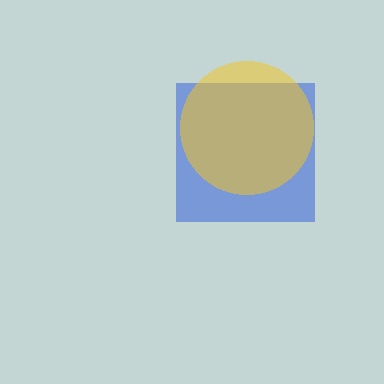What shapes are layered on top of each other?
The layered shapes are: a blue square, a yellow circle.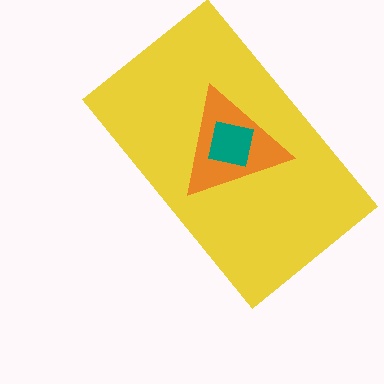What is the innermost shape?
The teal square.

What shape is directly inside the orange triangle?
The teal square.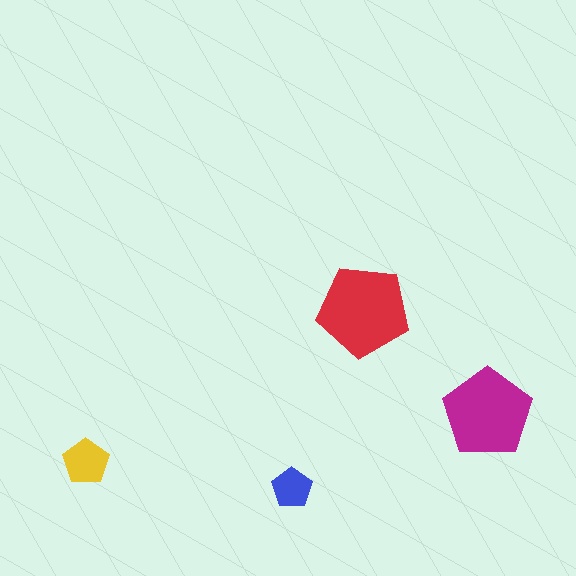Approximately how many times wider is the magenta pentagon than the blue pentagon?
About 2 times wider.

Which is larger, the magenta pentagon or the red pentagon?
The red one.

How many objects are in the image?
There are 4 objects in the image.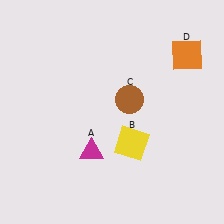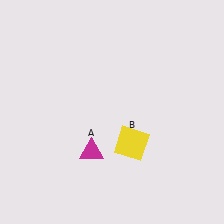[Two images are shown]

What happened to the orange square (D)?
The orange square (D) was removed in Image 2. It was in the top-right area of Image 1.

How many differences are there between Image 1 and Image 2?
There are 2 differences between the two images.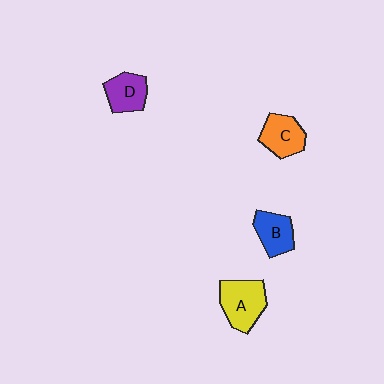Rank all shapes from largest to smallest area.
From largest to smallest: A (yellow), C (orange), B (blue), D (purple).